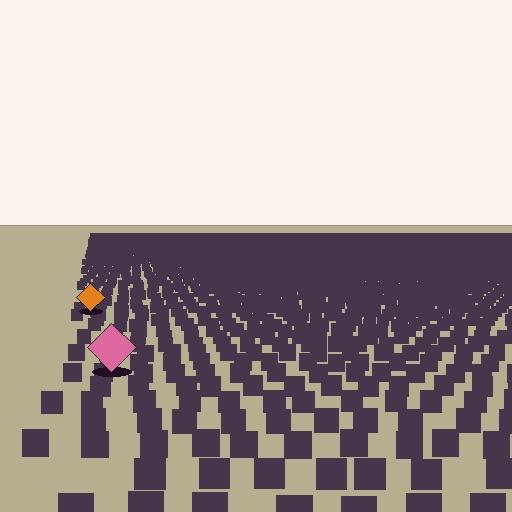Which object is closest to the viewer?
The pink diamond is closest. The texture marks near it are larger and more spread out.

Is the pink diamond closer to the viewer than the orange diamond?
Yes. The pink diamond is closer — you can tell from the texture gradient: the ground texture is coarser near it.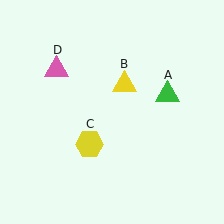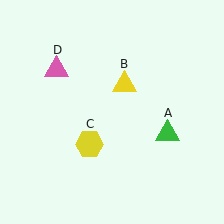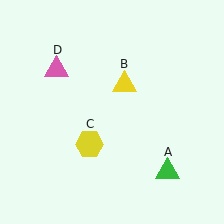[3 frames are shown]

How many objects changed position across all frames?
1 object changed position: green triangle (object A).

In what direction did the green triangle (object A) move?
The green triangle (object A) moved down.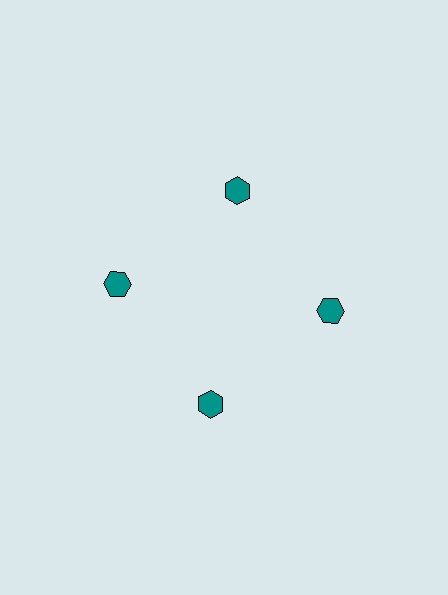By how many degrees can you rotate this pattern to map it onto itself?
The pattern maps onto itself every 90 degrees of rotation.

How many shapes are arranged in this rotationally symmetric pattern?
There are 4 shapes, arranged in 4 groups of 1.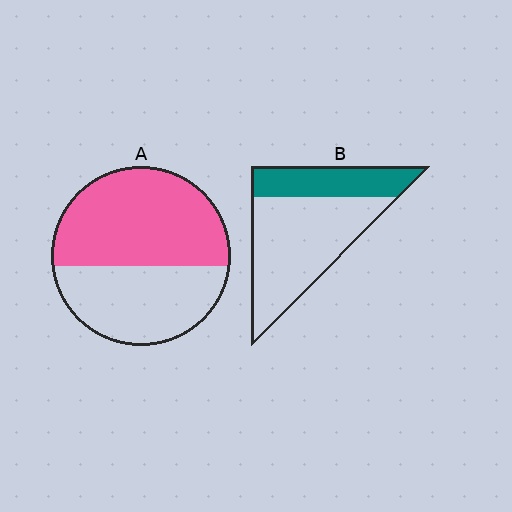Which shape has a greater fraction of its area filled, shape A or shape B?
Shape A.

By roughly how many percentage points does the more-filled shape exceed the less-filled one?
By roughly 25 percentage points (A over B).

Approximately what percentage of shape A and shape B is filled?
A is approximately 55% and B is approximately 30%.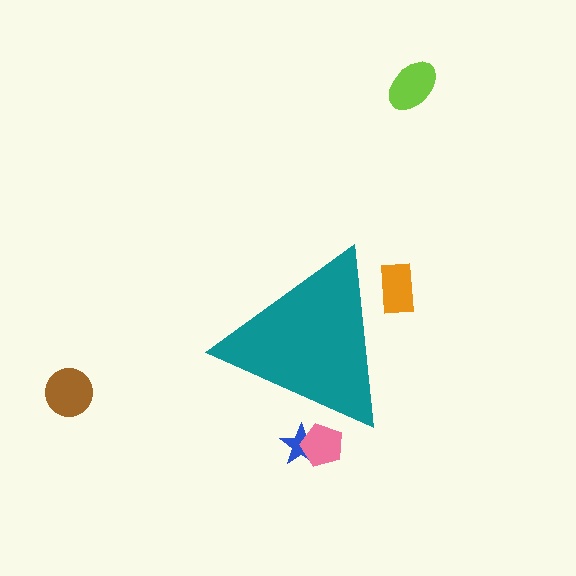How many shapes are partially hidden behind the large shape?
3 shapes are partially hidden.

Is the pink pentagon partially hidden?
Yes, the pink pentagon is partially hidden behind the teal triangle.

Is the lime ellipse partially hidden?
No, the lime ellipse is fully visible.